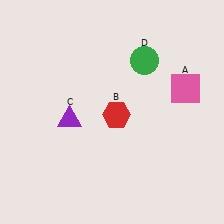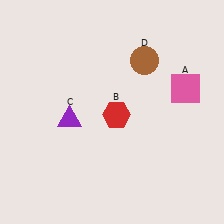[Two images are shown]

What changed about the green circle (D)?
In Image 1, D is green. In Image 2, it changed to brown.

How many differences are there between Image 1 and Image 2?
There is 1 difference between the two images.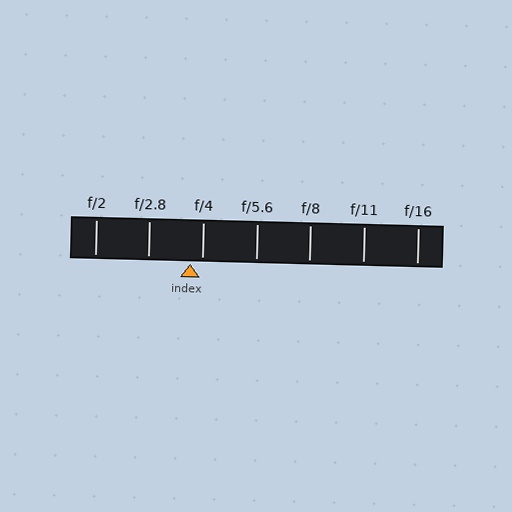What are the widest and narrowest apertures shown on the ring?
The widest aperture shown is f/2 and the narrowest is f/16.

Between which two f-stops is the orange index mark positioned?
The index mark is between f/2.8 and f/4.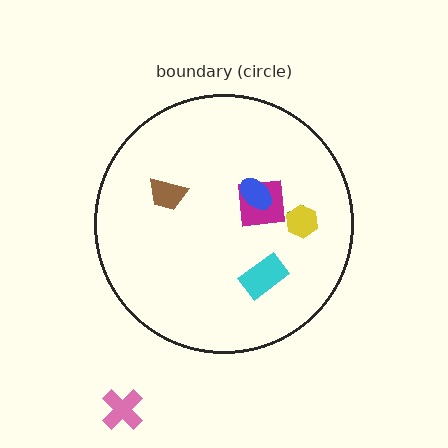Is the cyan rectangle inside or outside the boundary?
Inside.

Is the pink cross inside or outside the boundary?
Outside.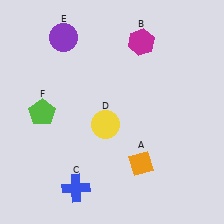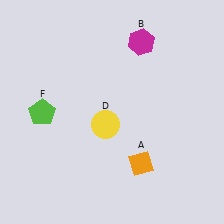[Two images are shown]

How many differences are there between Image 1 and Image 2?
There are 2 differences between the two images.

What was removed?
The blue cross (C), the purple circle (E) were removed in Image 2.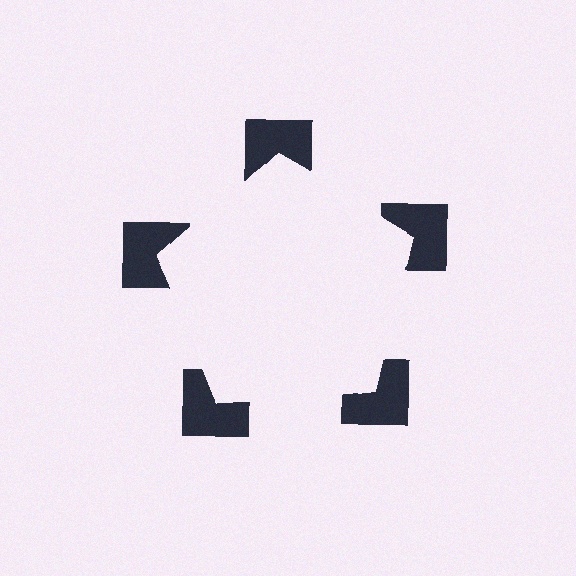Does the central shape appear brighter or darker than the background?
It typically appears slightly brighter than the background, even though no actual brightness change is drawn.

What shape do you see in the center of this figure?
An illusory pentagon — its edges are inferred from the aligned wedge cuts in the notched squares, not physically drawn.